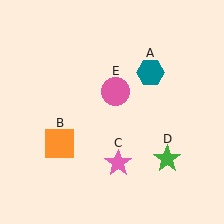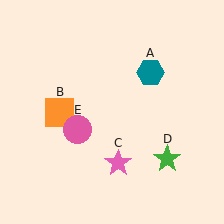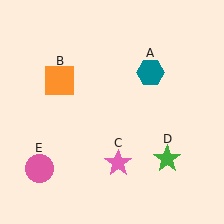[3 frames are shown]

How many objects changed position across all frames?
2 objects changed position: orange square (object B), pink circle (object E).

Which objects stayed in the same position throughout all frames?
Teal hexagon (object A) and pink star (object C) and green star (object D) remained stationary.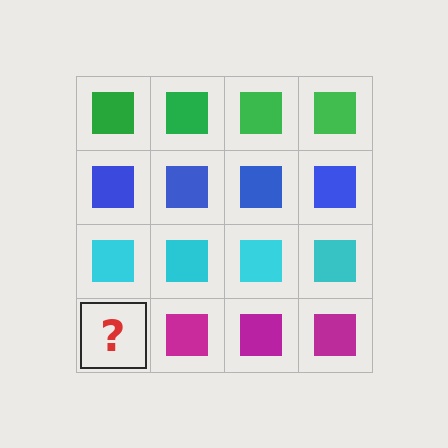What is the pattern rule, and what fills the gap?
The rule is that each row has a consistent color. The gap should be filled with a magenta square.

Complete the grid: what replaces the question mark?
The question mark should be replaced with a magenta square.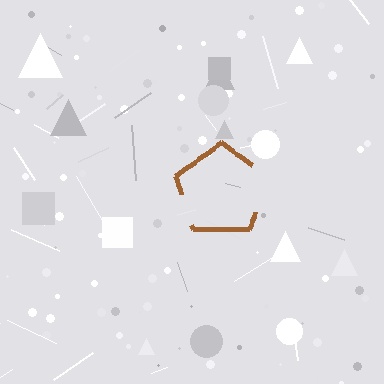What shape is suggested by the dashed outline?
The dashed outline suggests a pentagon.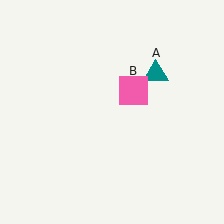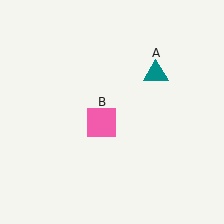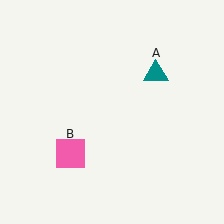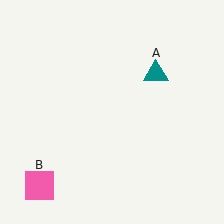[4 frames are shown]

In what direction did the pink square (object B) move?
The pink square (object B) moved down and to the left.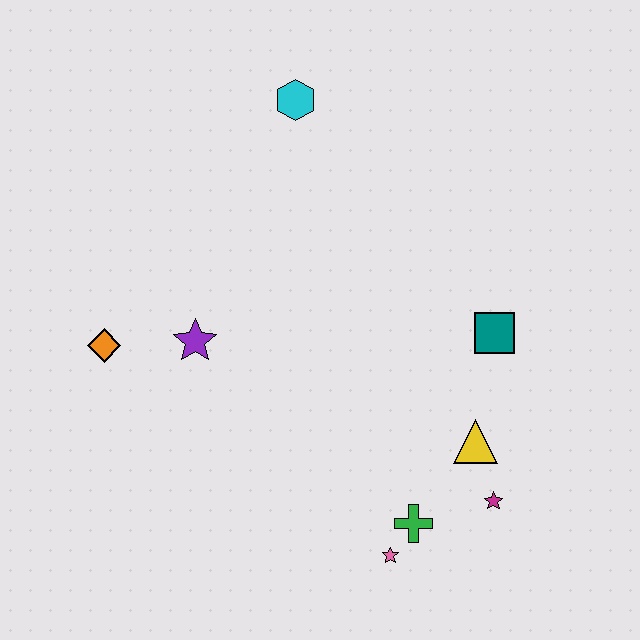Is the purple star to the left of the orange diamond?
No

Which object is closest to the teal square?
The yellow triangle is closest to the teal square.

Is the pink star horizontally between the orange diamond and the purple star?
No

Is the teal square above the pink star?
Yes